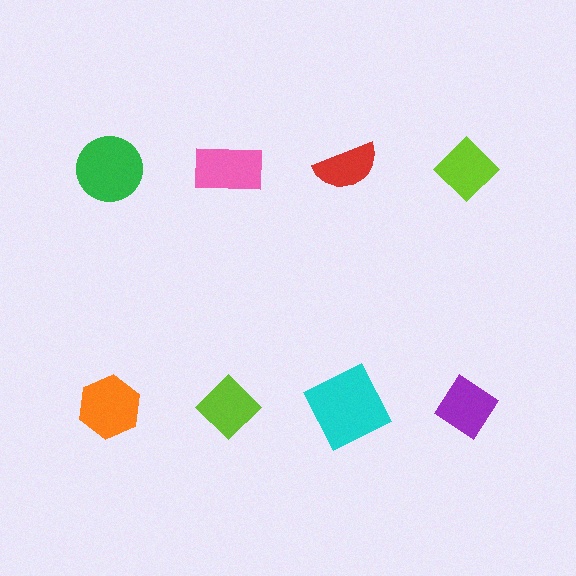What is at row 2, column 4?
A purple diamond.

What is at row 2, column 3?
A cyan square.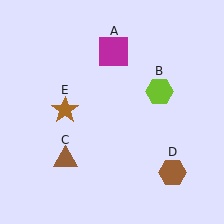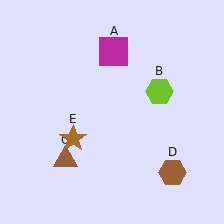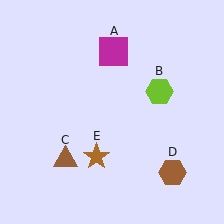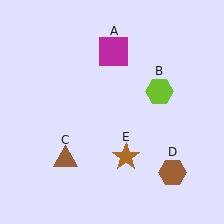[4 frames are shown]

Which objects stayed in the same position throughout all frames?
Magenta square (object A) and lime hexagon (object B) and brown triangle (object C) and brown hexagon (object D) remained stationary.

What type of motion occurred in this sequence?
The brown star (object E) rotated counterclockwise around the center of the scene.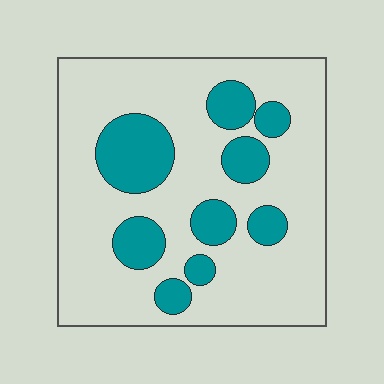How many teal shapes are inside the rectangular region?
9.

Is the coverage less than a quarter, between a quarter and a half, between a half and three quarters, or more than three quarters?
Less than a quarter.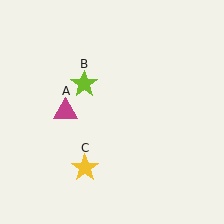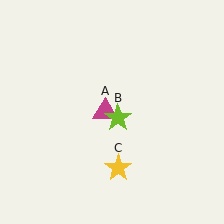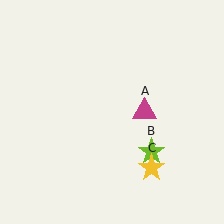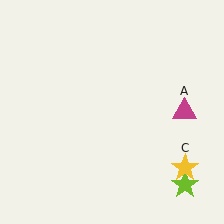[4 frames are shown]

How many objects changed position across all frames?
3 objects changed position: magenta triangle (object A), lime star (object B), yellow star (object C).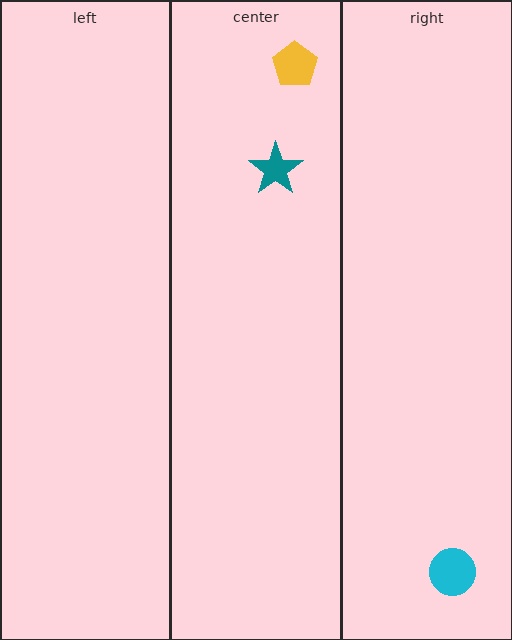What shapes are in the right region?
The cyan circle.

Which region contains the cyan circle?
The right region.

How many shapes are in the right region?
1.